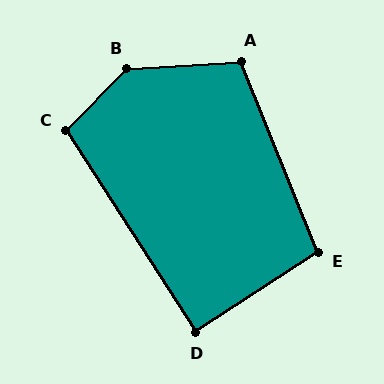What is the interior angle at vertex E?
Approximately 101 degrees (obtuse).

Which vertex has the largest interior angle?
B, at approximately 137 degrees.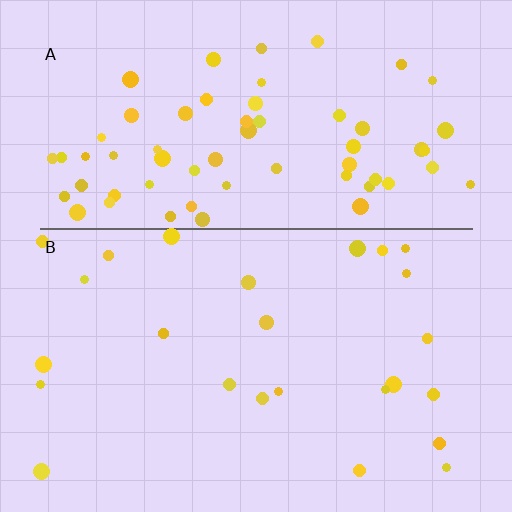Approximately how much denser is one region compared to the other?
Approximately 2.6× — region A over region B.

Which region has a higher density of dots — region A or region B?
A (the top).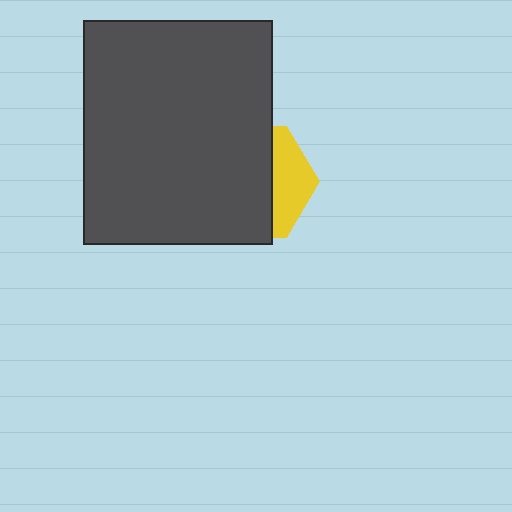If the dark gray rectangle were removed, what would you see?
You would see the complete yellow hexagon.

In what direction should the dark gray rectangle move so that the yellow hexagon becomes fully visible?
The dark gray rectangle should move left. That is the shortest direction to clear the overlap and leave the yellow hexagon fully visible.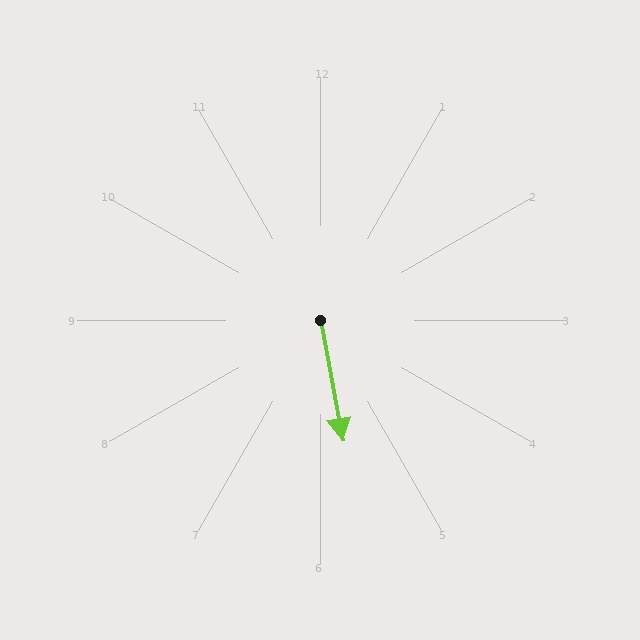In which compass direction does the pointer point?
South.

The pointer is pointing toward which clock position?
Roughly 6 o'clock.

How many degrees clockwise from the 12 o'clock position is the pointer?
Approximately 170 degrees.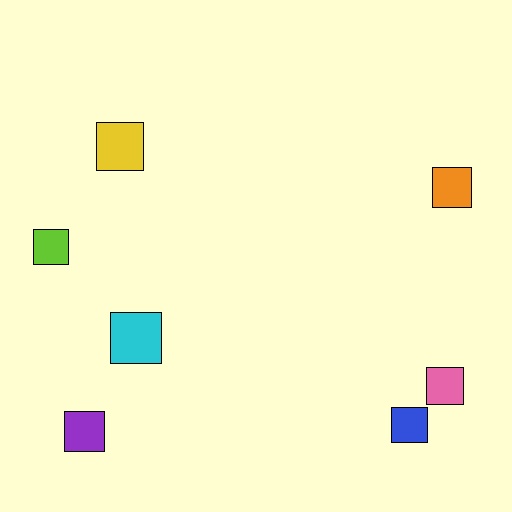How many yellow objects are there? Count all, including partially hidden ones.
There is 1 yellow object.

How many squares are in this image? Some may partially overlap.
There are 7 squares.